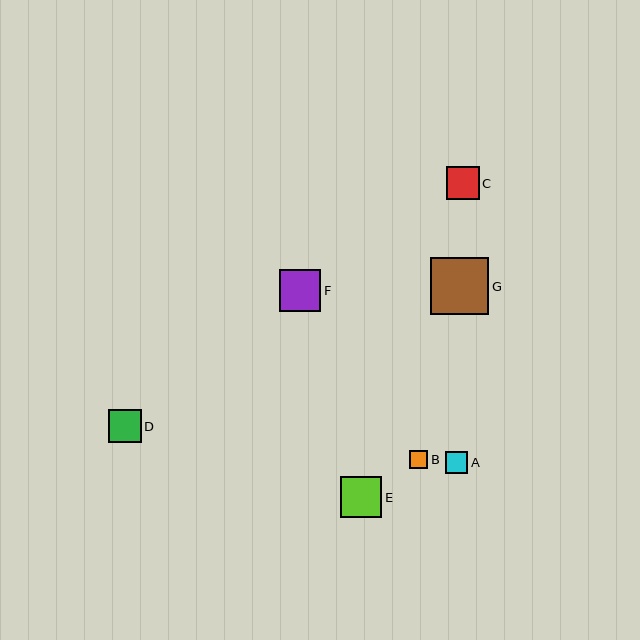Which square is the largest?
Square G is the largest with a size of approximately 58 pixels.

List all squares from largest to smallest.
From largest to smallest: G, F, E, D, C, A, B.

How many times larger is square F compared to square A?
Square F is approximately 1.9 times the size of square A.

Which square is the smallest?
Square B is the smallest with a size of approximately 18 pixels.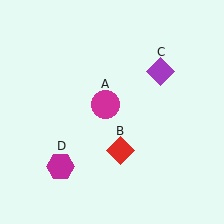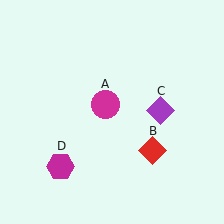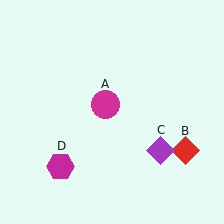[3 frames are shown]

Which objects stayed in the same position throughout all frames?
Magenta circle (object A) and magenta hexagon (object D) remained stationary.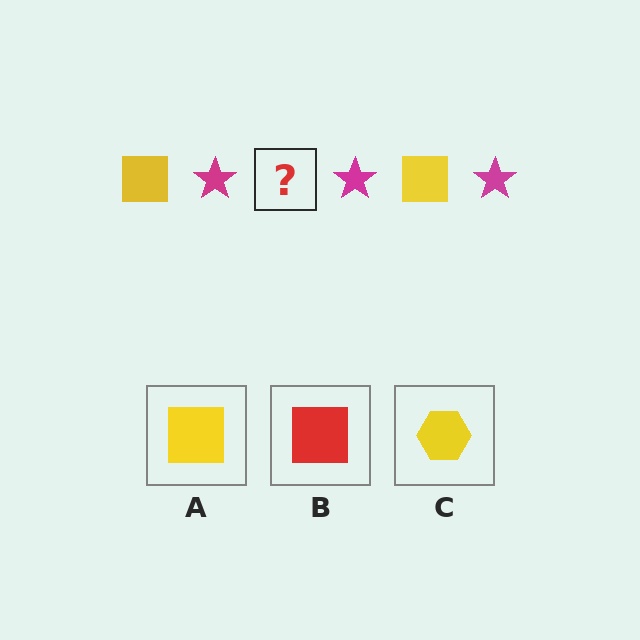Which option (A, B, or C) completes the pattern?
A.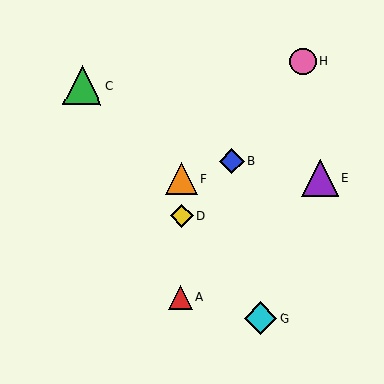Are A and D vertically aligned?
Yes, both are at x≈181.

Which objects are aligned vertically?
Objects A, D, F are aligned vertically.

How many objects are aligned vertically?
3 objects (A, D, F) are aligned vertically.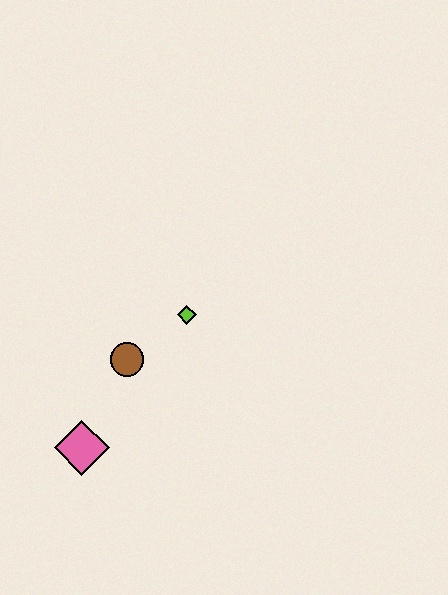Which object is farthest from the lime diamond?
The pink diamond is farthest from the lime diamond.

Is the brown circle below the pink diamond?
No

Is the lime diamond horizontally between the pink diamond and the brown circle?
No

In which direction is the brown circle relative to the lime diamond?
The brown circle is to the left of the lime diamond.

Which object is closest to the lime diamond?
The brown circle is closest to the lime diamond.